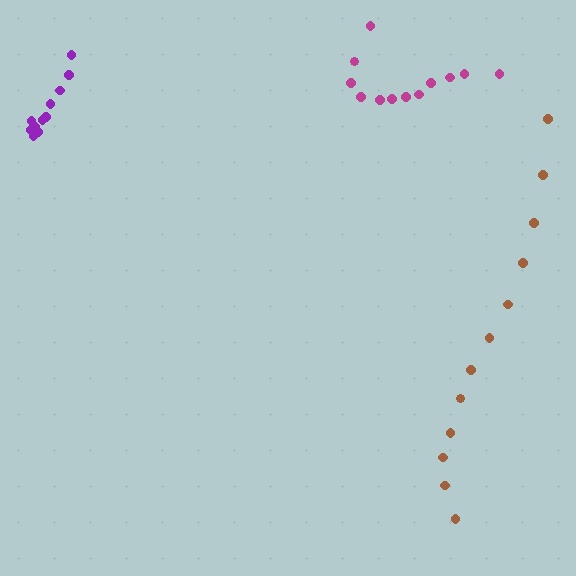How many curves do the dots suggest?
There are 3 distinct paths.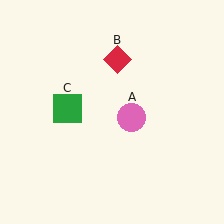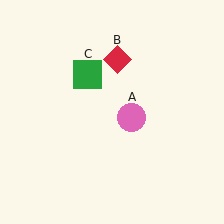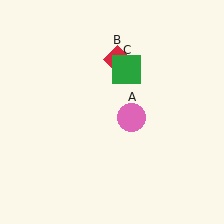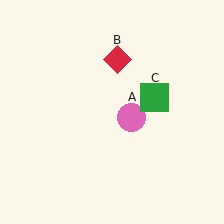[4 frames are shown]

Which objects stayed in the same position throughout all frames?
Pink circle (object A) and red diamond (object B) remained stationary.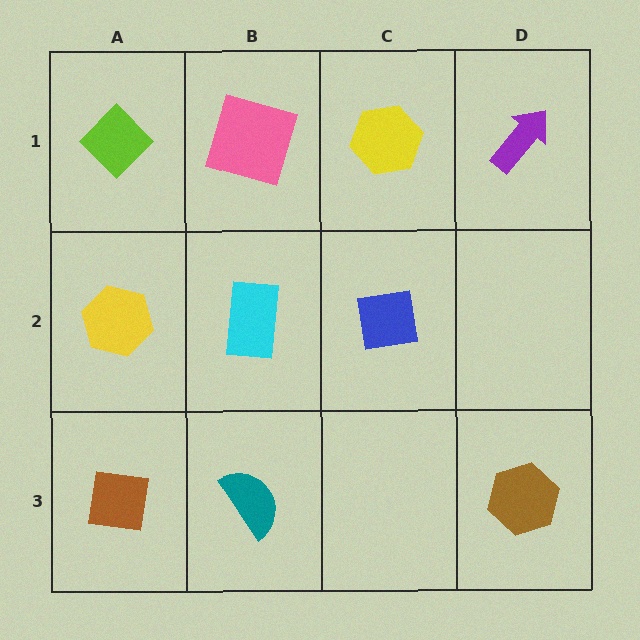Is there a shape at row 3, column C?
No, that cell is empty.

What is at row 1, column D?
A purple arrow.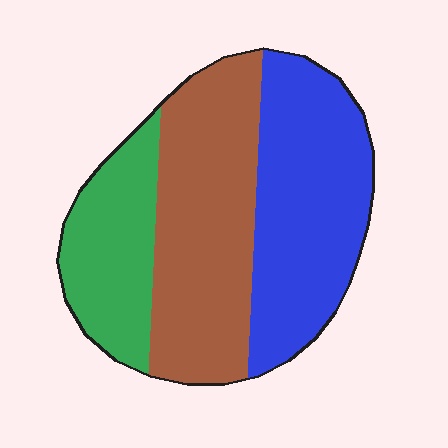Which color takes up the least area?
Green, at roughly 20%.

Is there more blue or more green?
Blue.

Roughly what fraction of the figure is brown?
Brown takes up about two fifths (2/5) of the figure.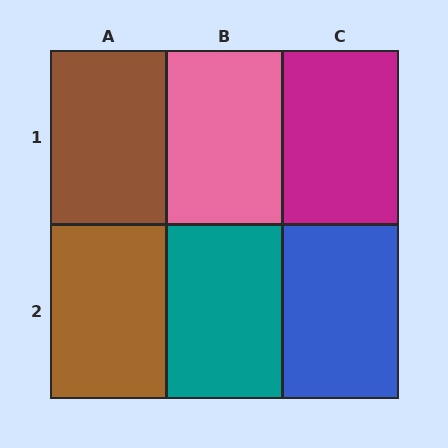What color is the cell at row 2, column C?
Blue.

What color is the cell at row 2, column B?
Teal.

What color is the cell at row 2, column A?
Brown.